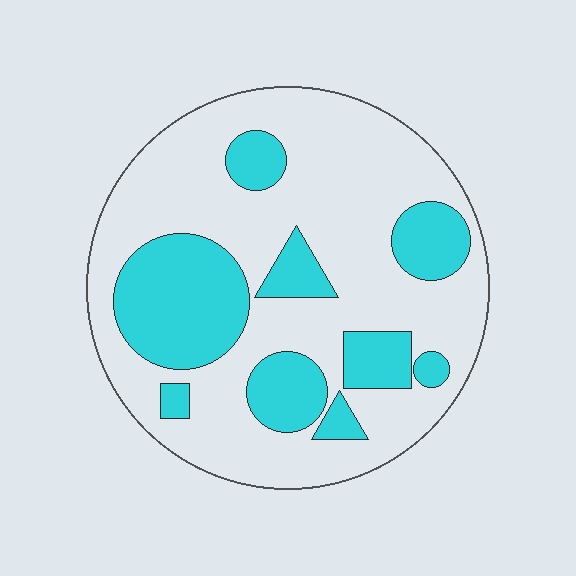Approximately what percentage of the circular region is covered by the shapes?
Approximately 30%.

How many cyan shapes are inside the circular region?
9.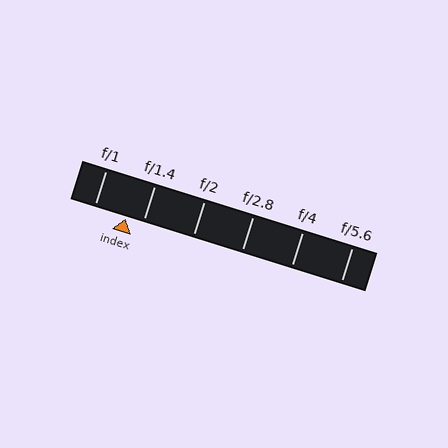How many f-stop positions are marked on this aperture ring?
There are 6 f-stop positions marked.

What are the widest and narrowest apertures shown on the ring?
The widest aperture shown is f/1 and the narrowest is f/5.6.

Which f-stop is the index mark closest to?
The index mark is closest to f/1.4.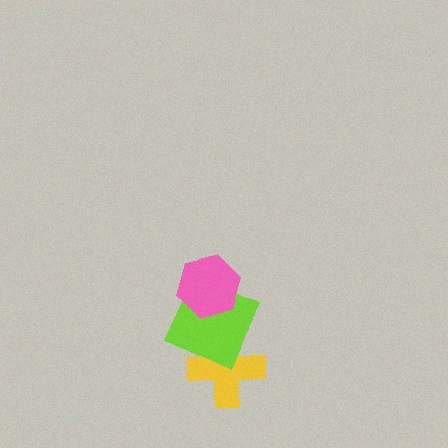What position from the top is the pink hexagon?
The pink hexagon is 1st from the top.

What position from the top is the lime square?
The lime square is 2nd from the top.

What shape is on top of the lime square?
The pink hexagon is on top of the lime square.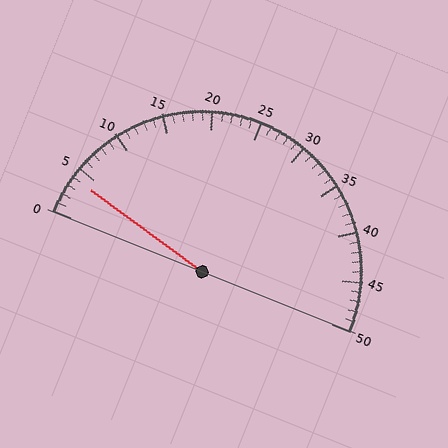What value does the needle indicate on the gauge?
The needle indicates approximately 4.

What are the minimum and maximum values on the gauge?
The gauge ranges from 0 to 50.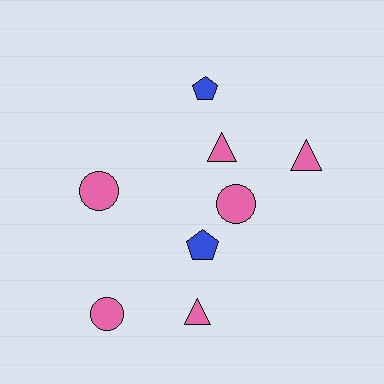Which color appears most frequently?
Pink, with 6 objects.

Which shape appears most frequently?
Circle, with 3 objects.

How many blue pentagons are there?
There are 2 blue pentagons.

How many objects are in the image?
There are 8 objects.